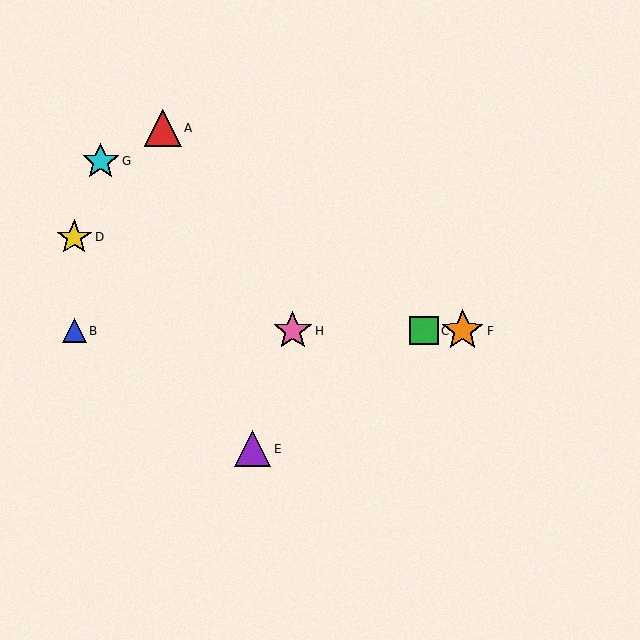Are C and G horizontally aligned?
No, C is at y≈331 and G is at y≈162.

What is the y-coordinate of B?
Object B is at y≈331.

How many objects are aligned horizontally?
4 objects (B, C, F, H) are aligned horizontally.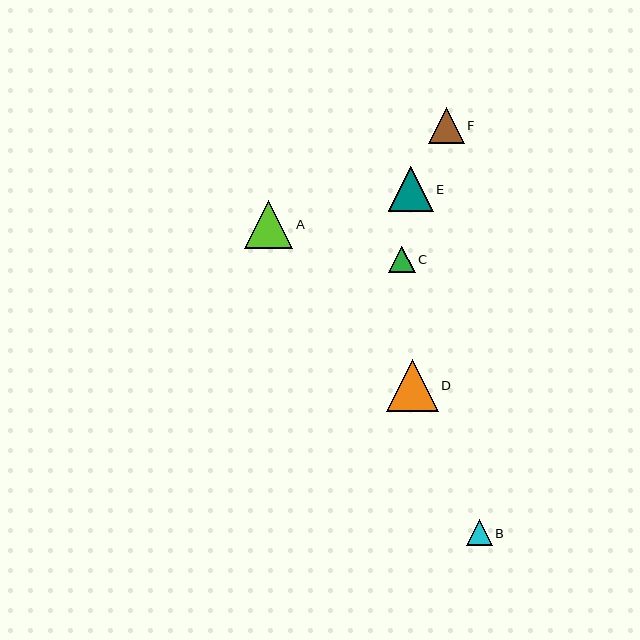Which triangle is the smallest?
Triangle B is the smallest with a size of approximately 26 pixels.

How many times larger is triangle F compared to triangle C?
Triangle F is approximately 1.3 times the size of triangle C.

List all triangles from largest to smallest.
From largest to smallest: D, A, E, F, C, B.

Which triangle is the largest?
Triangle D is the largest with a size of approximately 52 pixels.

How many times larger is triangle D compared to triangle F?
Triangle D is approximately 1.5 times the size of triangle F.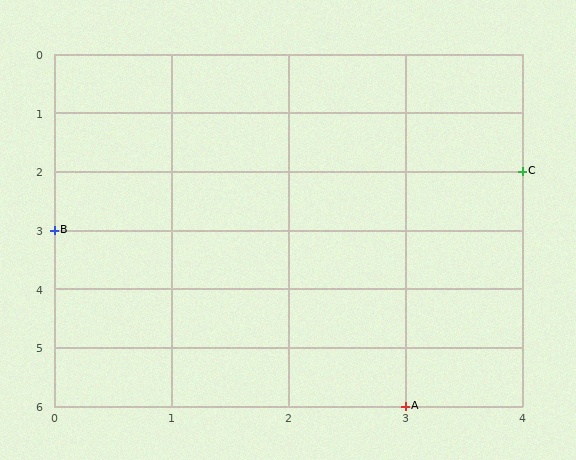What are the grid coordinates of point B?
Point B is at grid coordinates (0, 3).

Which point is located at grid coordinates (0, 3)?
Point B is at (0, 3).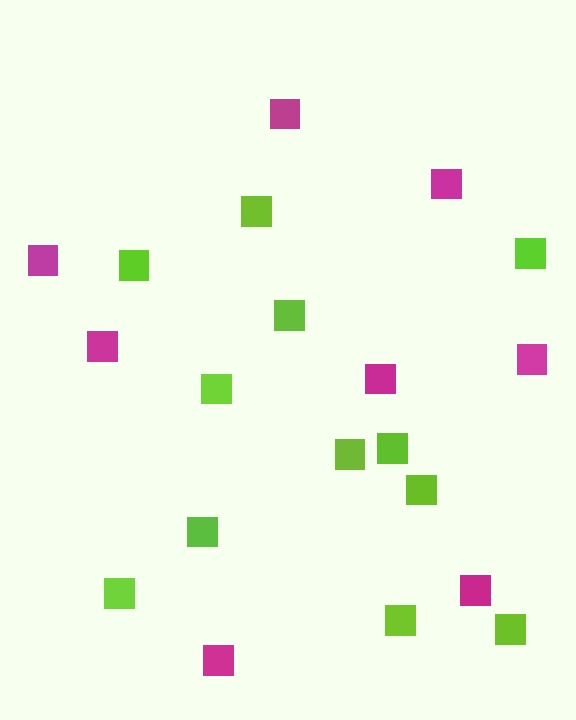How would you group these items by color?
There are 2 groups: one group of lime squares (12) and one group of magenta squares (8).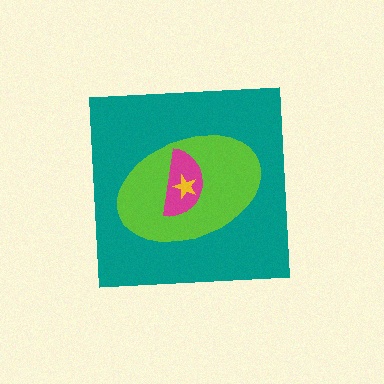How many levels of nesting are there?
4.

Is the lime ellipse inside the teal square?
Yes.